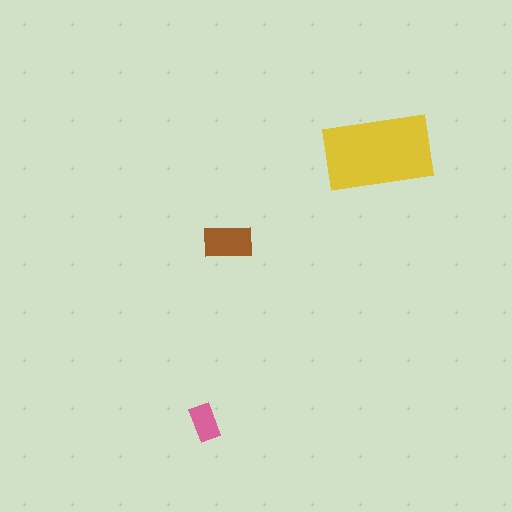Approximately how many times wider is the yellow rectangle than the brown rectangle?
About 2 times wider.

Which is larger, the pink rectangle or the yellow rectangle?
The yellow one.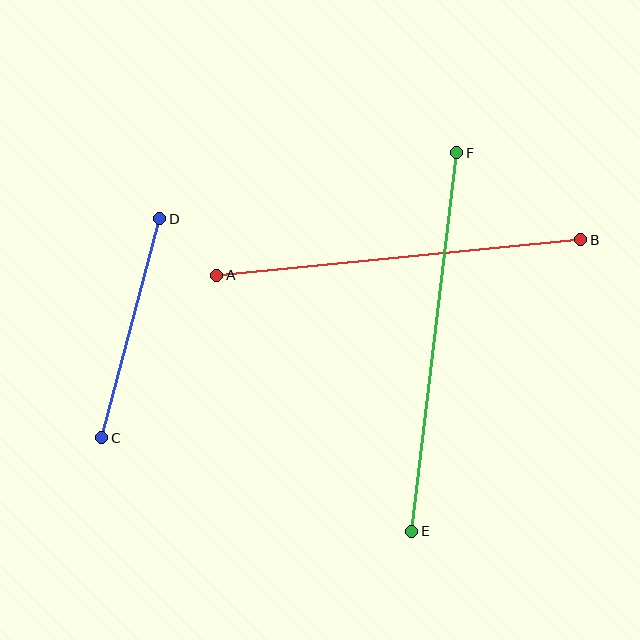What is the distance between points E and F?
The distance is approximately 381 pixels.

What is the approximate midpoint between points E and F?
The midpoint is at approximately (434, 342) pixels.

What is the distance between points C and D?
The distance is approximately 227 pixels.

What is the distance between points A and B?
The distance is approximately 366 pixels.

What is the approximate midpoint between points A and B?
The midpoint is at approximately (399, 257) pixels.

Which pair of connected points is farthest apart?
Points E and F are farthest apart.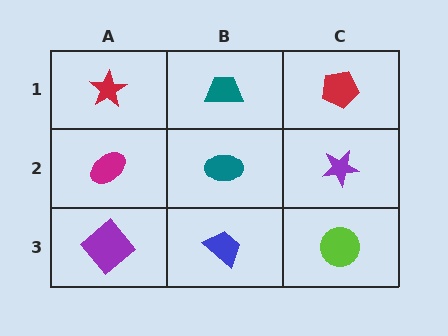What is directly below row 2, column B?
A blue trapezoid.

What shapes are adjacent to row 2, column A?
A red star (row 1, column A), a purple diamond (row 3, column A), a teal ellipse (row 2, column B).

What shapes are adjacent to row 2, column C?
A red pentagon (row 1, column C), a lime circle (row 3, column C), a teal ellipse (row 2, column B).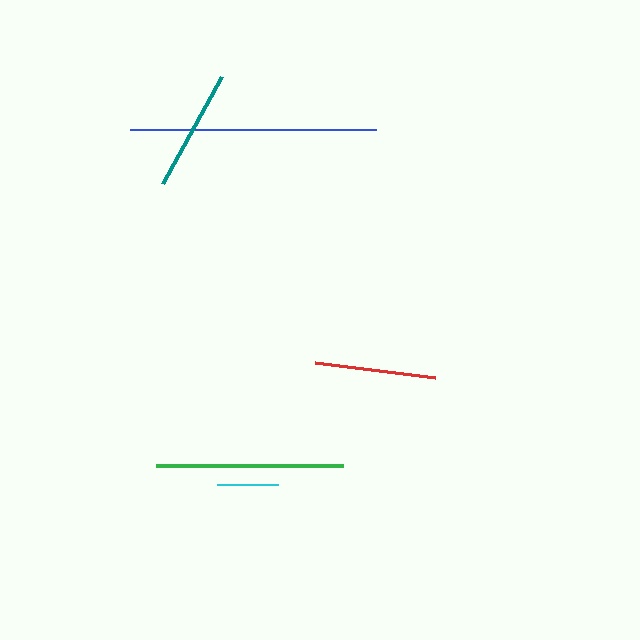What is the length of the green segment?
The green segment is approximately 186 pixels long.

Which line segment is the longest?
The blue line is the longest at approximately 246 pixels.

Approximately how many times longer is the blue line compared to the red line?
The blue line is approximately 2.0 times the length of the red line.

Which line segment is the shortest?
The cyan line is the shortest at approximately 61 pixels.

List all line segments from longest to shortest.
From longest to shortest: blue, green, teal, red, cyan.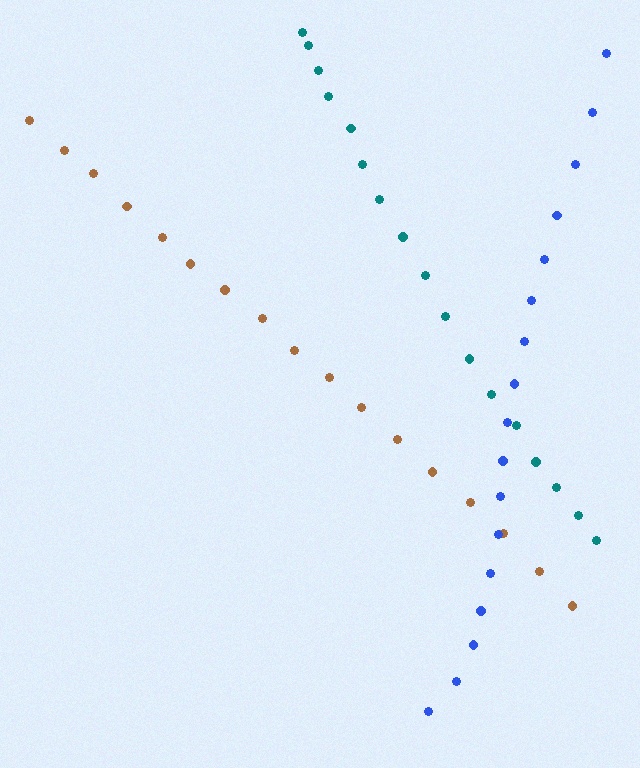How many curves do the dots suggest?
There are 3 distinct paths.